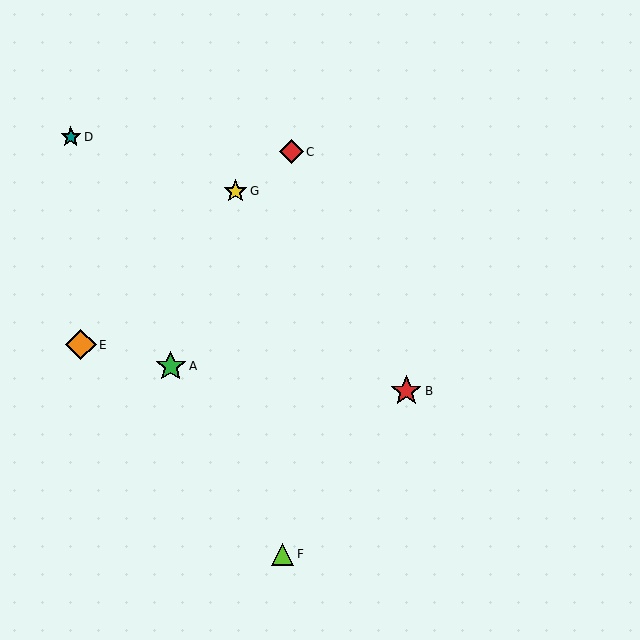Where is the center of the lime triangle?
The center of the lime triangle is at (283, 554).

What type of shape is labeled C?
Shape C is a red diamond.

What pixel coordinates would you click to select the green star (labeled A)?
Click at (171, 366) to select the green star A.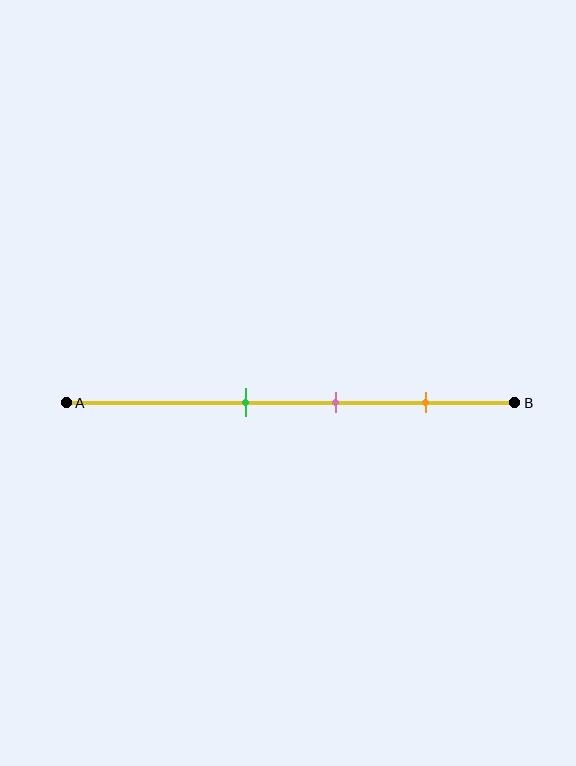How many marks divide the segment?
There are 3 marks dividing the segment.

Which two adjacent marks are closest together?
The green and pink marks are the closest adjacent pair.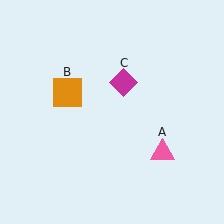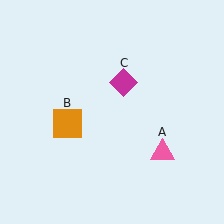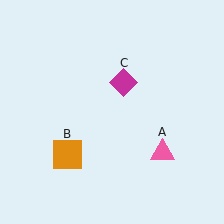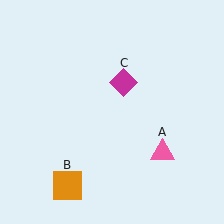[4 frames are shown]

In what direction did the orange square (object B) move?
The orange square (object B) moved down.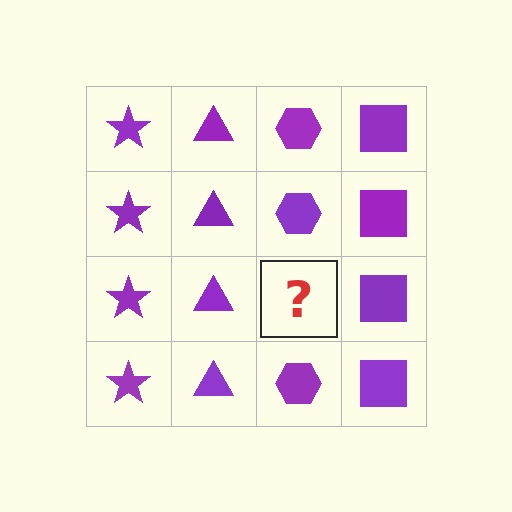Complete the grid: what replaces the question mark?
The question mark should be replaced with a purple hexagon.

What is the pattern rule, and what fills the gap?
The rule is that each column has a consistent shape. The gap should be filled with a purple hexagon.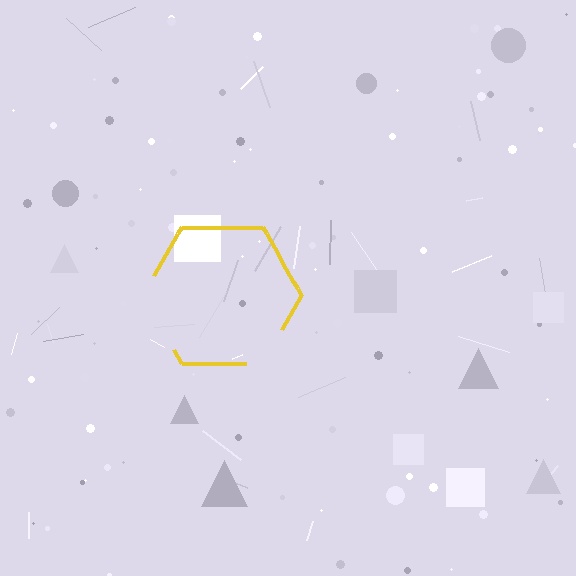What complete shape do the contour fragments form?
The contour fragments form a hexagon.